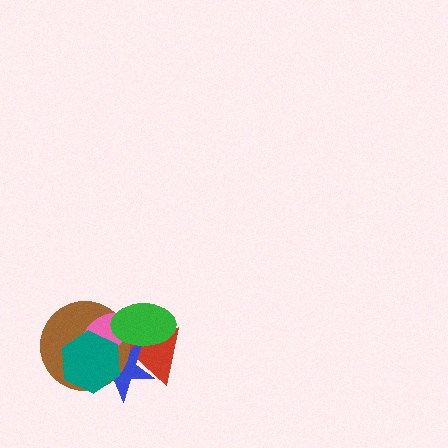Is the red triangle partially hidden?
Yes, it is partially covered by another shape.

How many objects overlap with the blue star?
5 objects overlap with the blue star.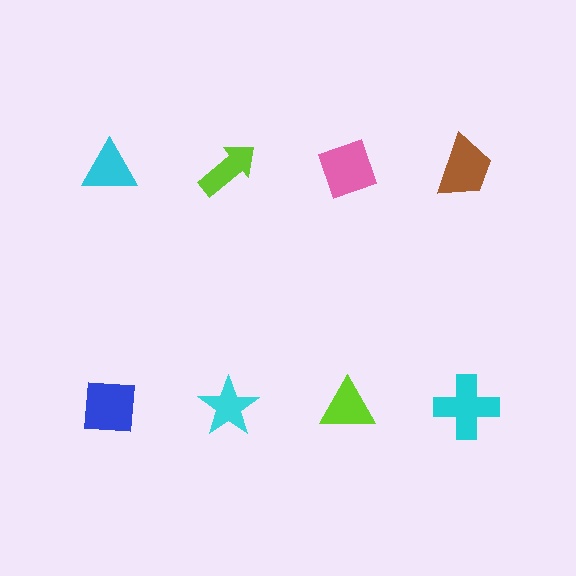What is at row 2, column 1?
A blue square.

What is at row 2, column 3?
A lime triangle.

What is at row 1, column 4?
A brown trapezoid.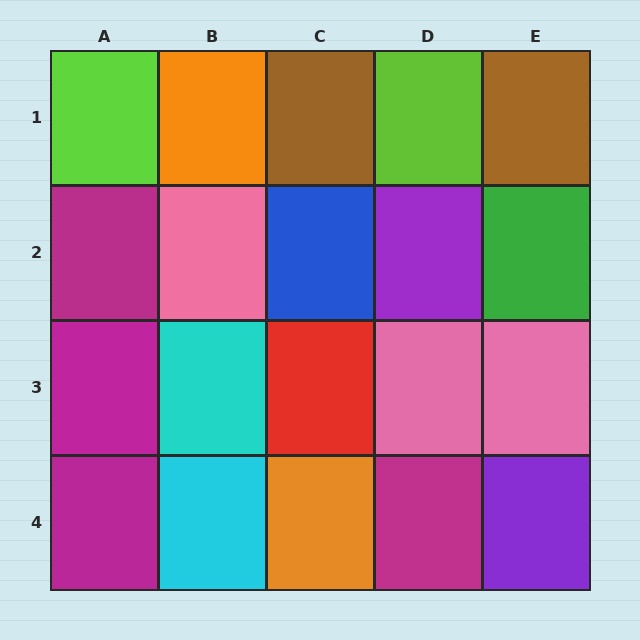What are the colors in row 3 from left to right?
Magenta, cyan, red, pink, pink.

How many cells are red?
1 cell is red.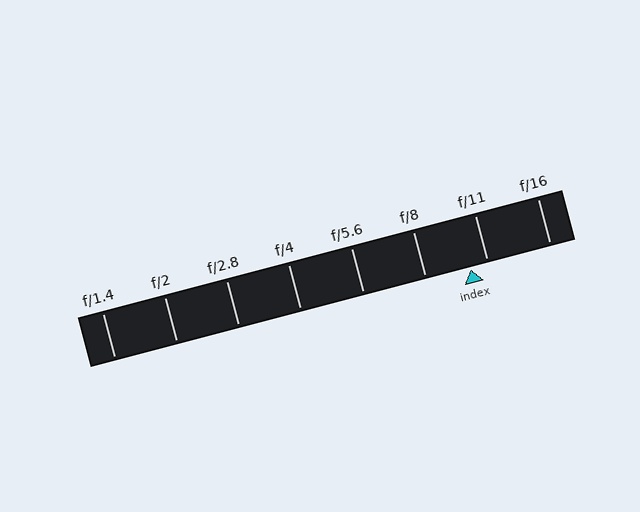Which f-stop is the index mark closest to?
The index mark is closest to f/11.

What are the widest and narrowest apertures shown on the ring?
The widest aperture shown is f/1.4 and the narrowest is f/16.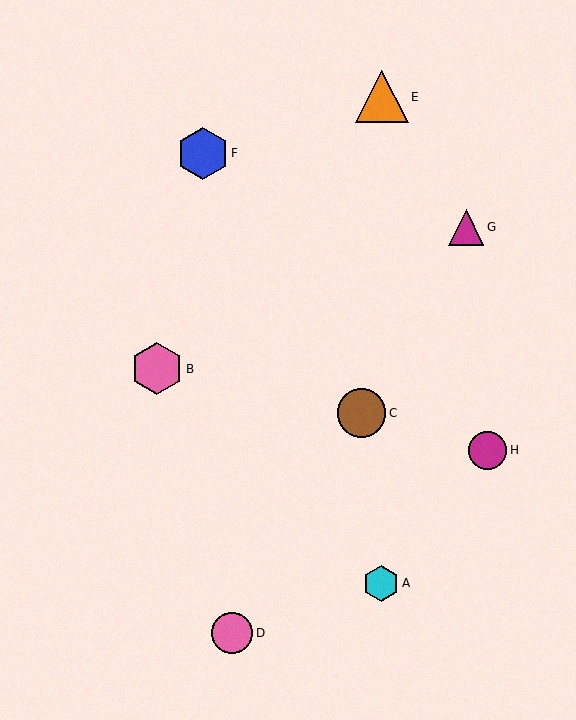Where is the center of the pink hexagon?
The center of the pink hexagon is at (157, 369).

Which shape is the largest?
The orange triangle (labeled E) is the largest.